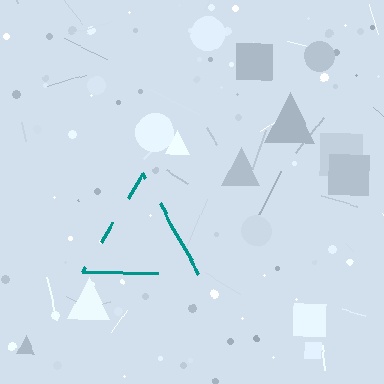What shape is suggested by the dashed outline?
The dashed outline suggests a triangle.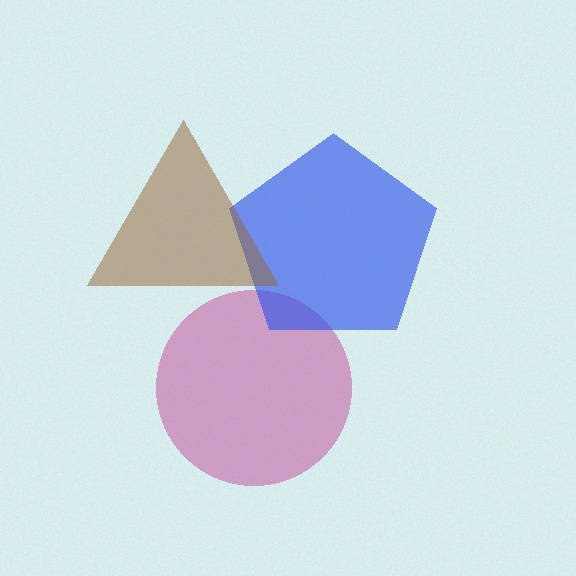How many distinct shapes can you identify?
There are 3 distinct shapes: a magenta circle, a blue pentagon, a brown triangle.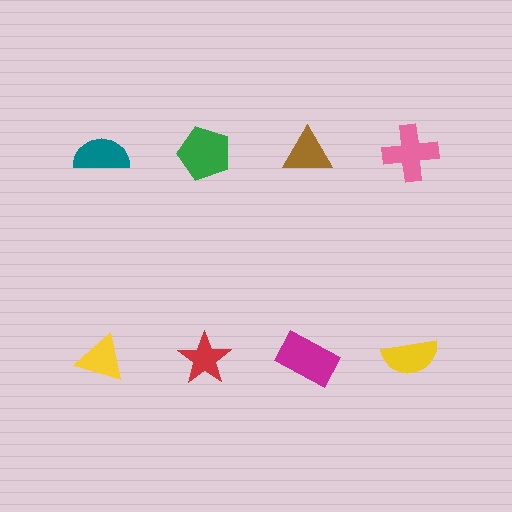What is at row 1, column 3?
A brown triangle.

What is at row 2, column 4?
A yellow semicircle.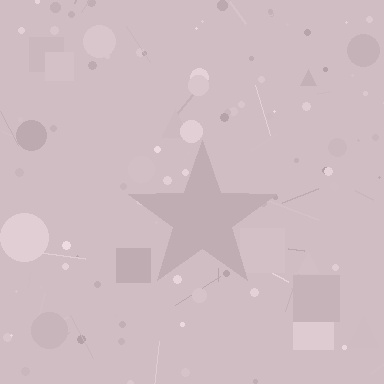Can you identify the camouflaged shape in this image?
The camouflaged shape is a star.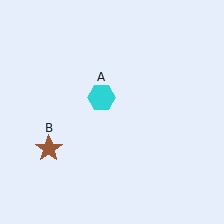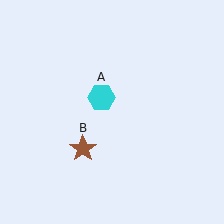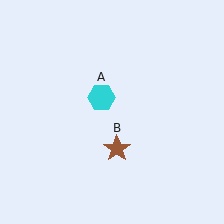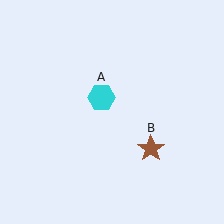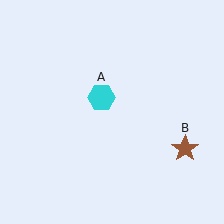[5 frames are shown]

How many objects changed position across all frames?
1 object changed position: brown star (object B).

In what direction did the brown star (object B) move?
The brown star (object B) moved right.